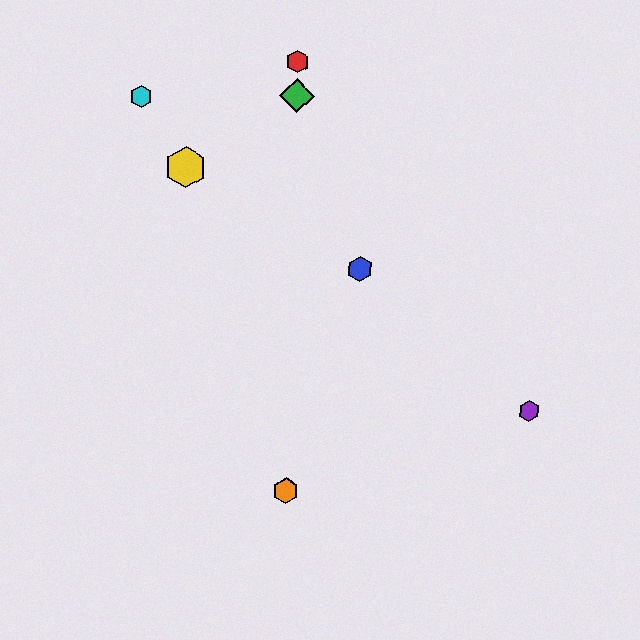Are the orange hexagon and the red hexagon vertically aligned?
Yes, both are at x≈286.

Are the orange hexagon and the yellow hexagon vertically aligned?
No, the orange hexagon is at x≈286 and the yellow hexagon is at x≈186.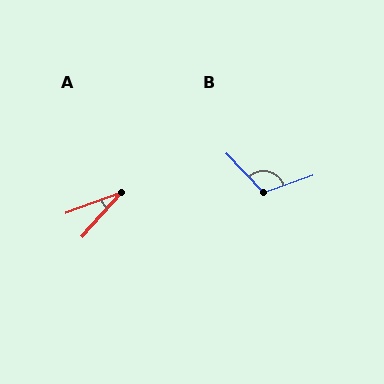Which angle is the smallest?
A, at approximately 29 degrees.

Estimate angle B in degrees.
Approximately 114 degrees.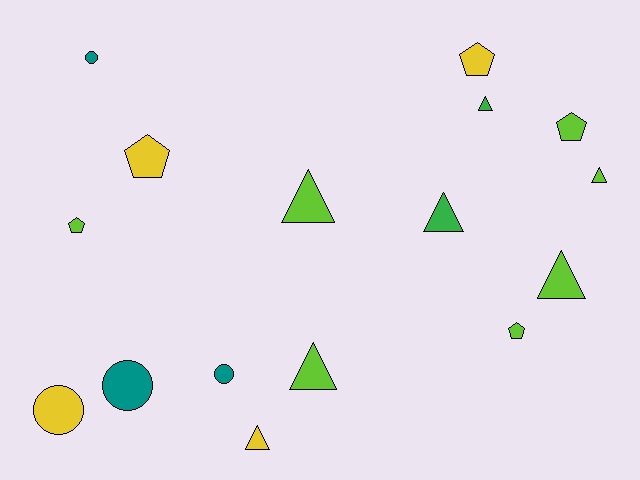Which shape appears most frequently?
Triangle, with 7 objects.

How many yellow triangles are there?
There is 1 yellow triangle.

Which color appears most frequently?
Lime, with 7 objects.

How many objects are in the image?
There are 16 objects.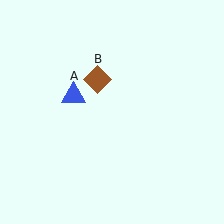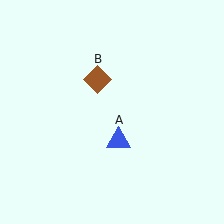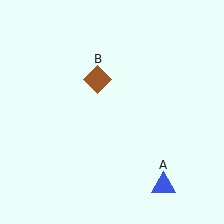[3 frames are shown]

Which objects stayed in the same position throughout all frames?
Brown diamond (object B) remained stationary.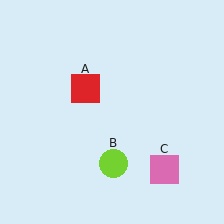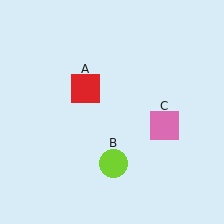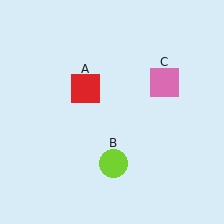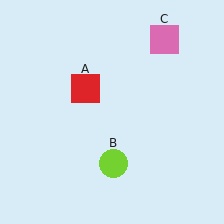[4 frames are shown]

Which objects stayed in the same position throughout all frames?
Red square (object A) and lime circle (object B) remained stationary.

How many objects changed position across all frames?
1 object changed position: pink square (object C).